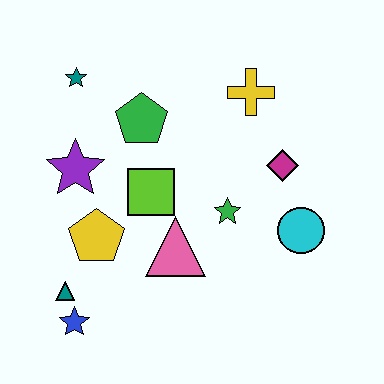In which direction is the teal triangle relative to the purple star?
The teal triangle is below the purple star.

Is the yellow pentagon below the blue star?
No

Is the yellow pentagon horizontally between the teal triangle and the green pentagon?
Yes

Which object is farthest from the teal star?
The cyan circle is farthest from the teal star.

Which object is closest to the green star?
The pink triangle is closest to the green star.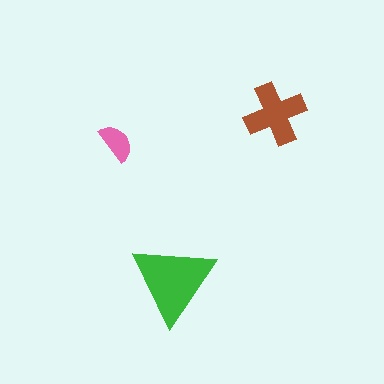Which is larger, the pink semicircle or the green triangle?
The green triangle.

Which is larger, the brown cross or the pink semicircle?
The brown cross.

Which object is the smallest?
The pink semicircle.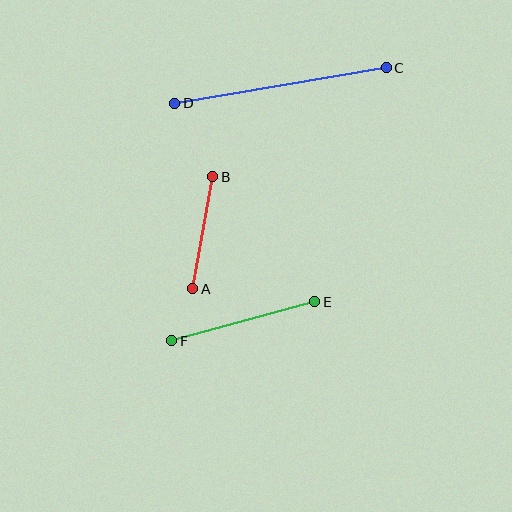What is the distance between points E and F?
The distance is approximately 148 pixels.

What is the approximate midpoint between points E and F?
The midpoint is at approximately (243, 321) pixels.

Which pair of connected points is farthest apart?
Points C and D are farthest apart.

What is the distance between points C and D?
The distance is approximately 214 pixels.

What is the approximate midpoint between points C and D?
The midpoint is at approximately (281, 86) pixels.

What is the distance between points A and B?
The distance is approximately 114 pixels.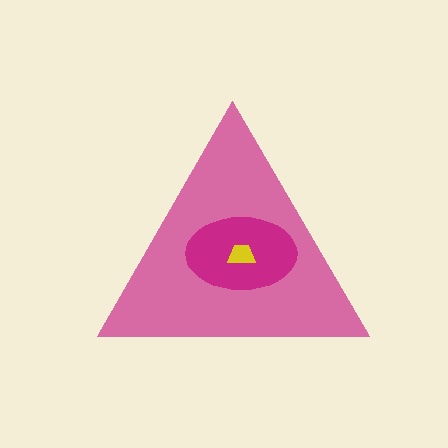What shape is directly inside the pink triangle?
The magenta ellipse.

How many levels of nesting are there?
3.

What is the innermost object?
The yellow trapezoid.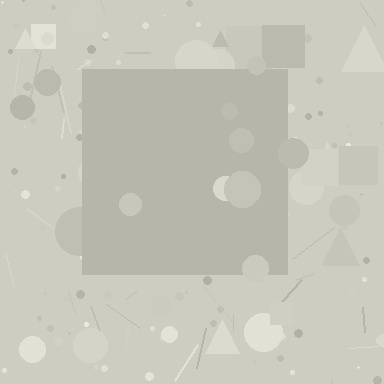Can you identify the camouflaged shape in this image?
The camouflaged shape is a square.